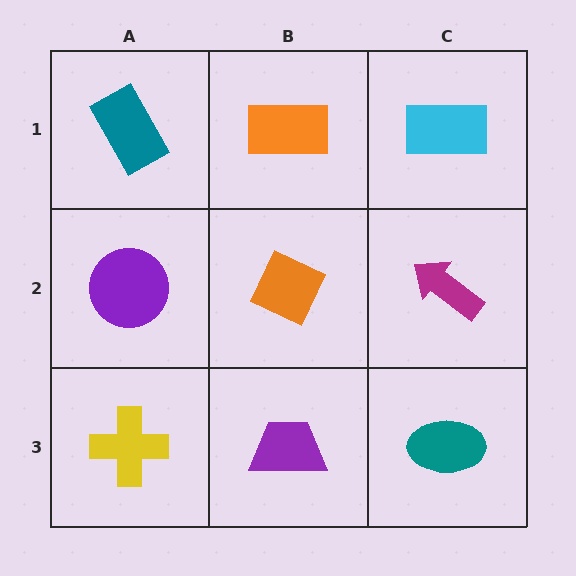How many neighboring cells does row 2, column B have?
4.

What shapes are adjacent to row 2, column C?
A cyan rectangle (row 1, column C), a teal ellipse (row 3, column C), an orange diamond (row 2, column B).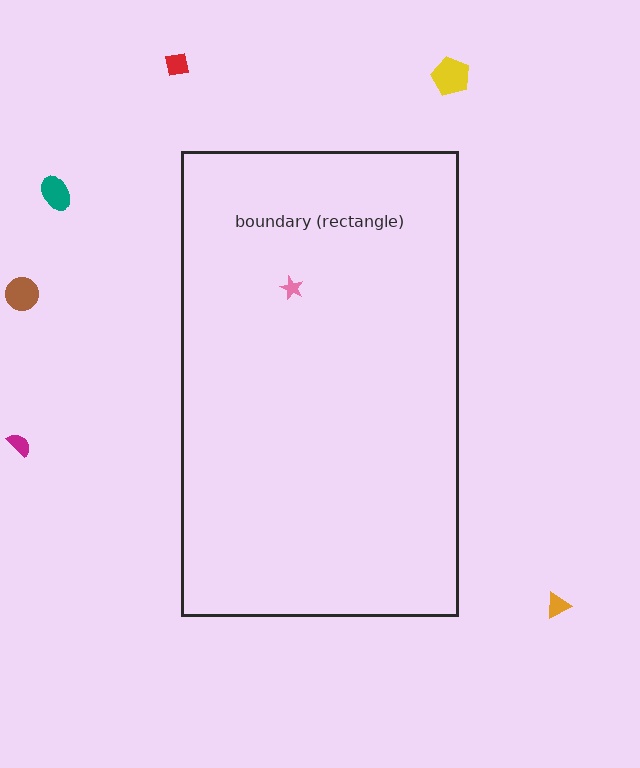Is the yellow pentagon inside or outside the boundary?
Outside.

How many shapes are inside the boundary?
1 inside, 6 outside.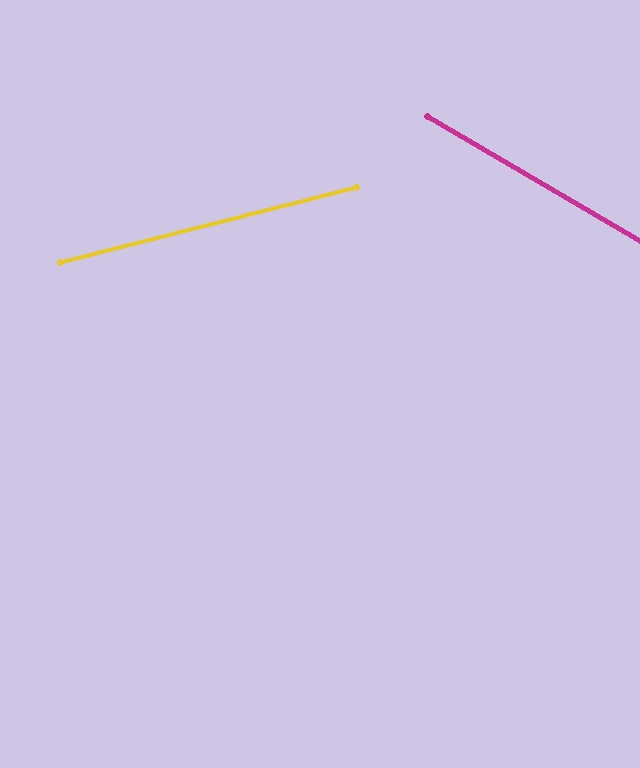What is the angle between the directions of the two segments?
Approximately 44 degrees.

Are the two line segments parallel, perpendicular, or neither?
Neither parallel nor perpendicular — they differ by about 44°.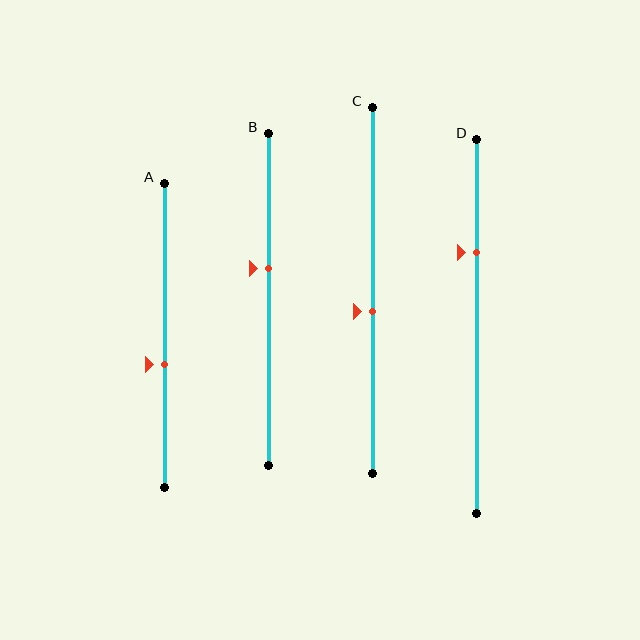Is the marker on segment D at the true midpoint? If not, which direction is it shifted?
No, the marker on segment D is shifted upward by about 20% of the segment length.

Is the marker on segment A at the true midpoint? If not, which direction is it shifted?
No, the marker on segment A is shifted downward by about 9% of the segment length.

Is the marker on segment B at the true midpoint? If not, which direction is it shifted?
No, the marker on segment B is shifted upward by about 9% of the segment length.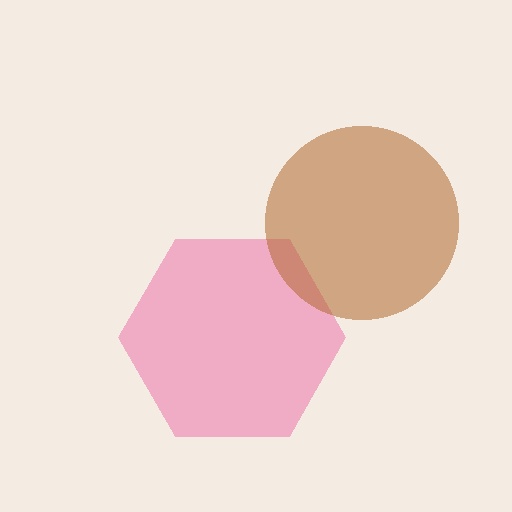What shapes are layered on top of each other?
The layered shapes are: a pink hexagon, a brown circle.